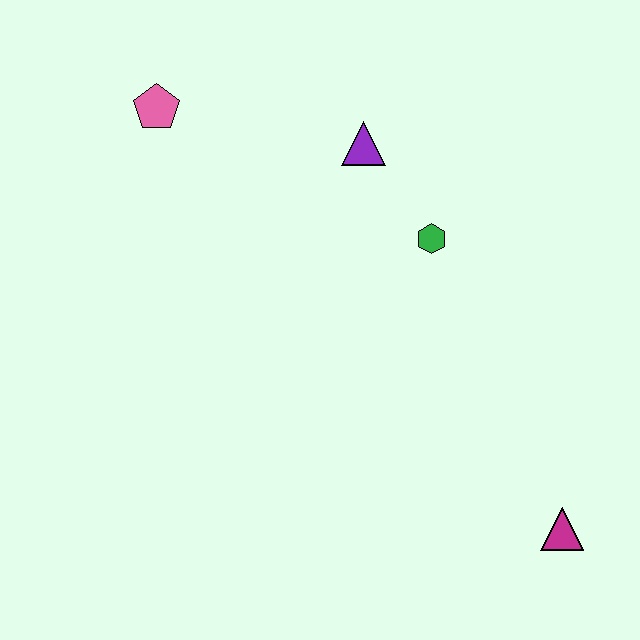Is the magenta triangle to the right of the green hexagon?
Yes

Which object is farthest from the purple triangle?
The magenta triangle is farthest from the purple triangle.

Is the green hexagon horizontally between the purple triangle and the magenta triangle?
Yes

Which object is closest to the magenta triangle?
The green hexagon is closest to the magenta triangle.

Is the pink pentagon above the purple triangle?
Yes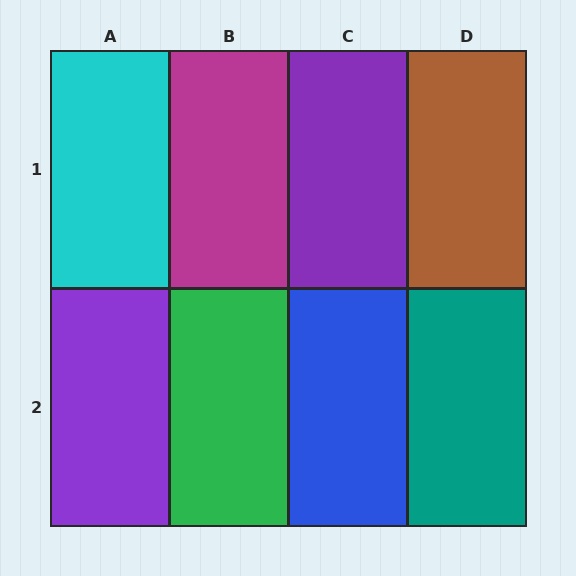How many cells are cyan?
1 cell is cyan.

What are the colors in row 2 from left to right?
Purple, green, blue, teal.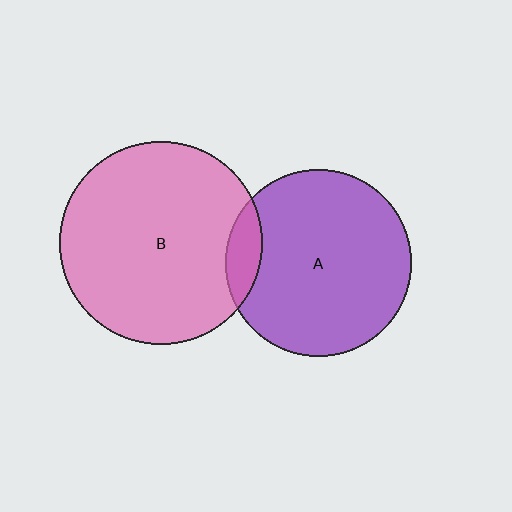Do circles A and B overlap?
Yes.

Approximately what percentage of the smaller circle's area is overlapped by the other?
Approximately 10%.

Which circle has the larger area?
Circle B (pink).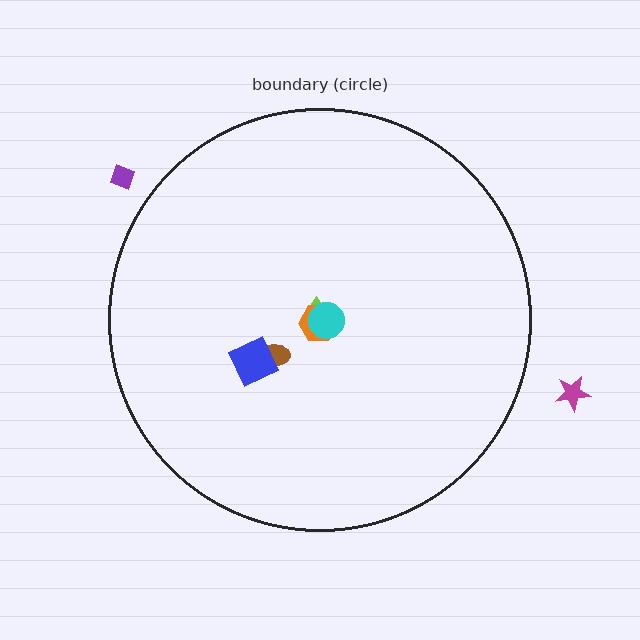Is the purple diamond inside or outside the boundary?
Outside.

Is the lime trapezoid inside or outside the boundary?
Inside.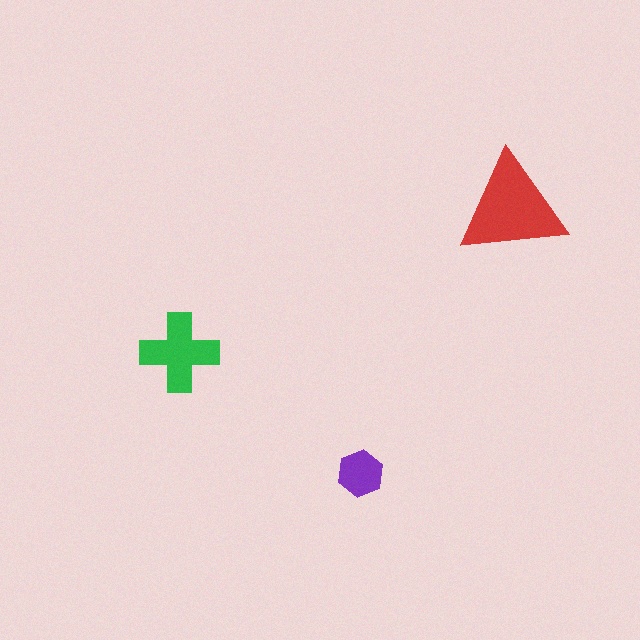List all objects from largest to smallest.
The red triangle, the green cross, the purple hexagon.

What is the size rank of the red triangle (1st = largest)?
1st.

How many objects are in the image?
There are 3 objects in the image.